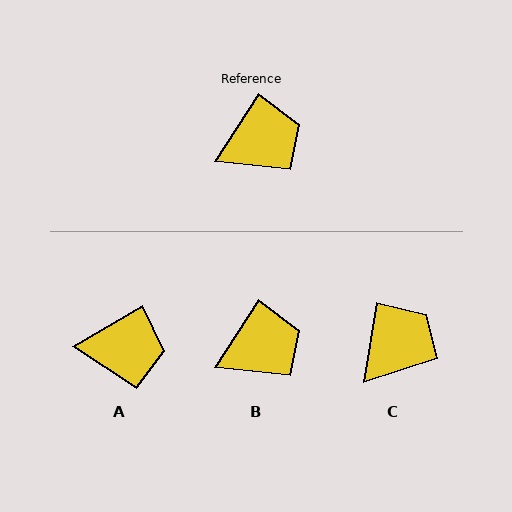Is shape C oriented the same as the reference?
No, it is off by about 24 degrees.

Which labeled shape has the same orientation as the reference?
B.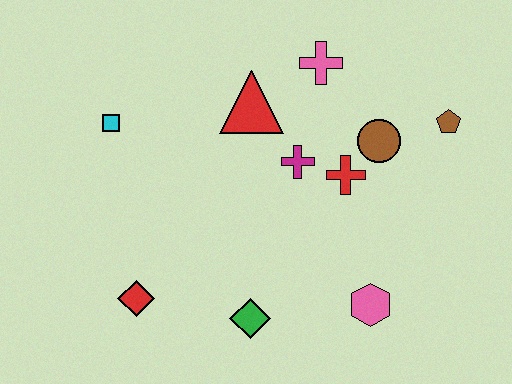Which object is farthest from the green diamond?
The brown pentagon is farthest from the green diamond.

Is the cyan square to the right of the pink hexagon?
No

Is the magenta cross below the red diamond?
No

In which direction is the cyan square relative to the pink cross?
The cyan square is to the left of the pink cross.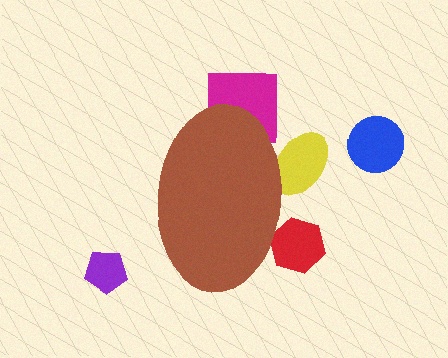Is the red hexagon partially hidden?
Yes, the red hexagon is partially hidden behind the brown ellipse.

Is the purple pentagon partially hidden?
No, the purple pentagon is fully visible.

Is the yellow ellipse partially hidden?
Yes, the yellow ellipse is partially hidden behind the brown ellipse.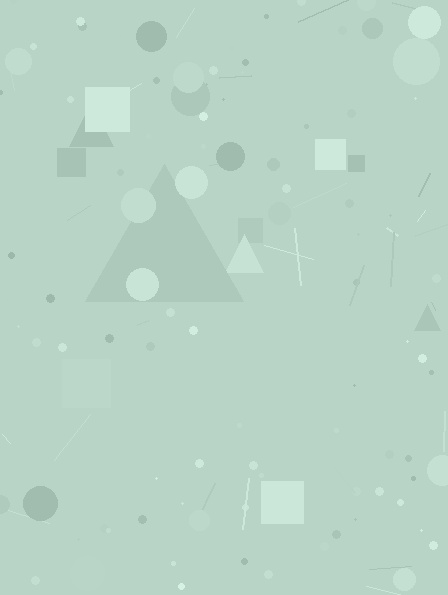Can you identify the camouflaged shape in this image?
The camouflaged shape is a triangle.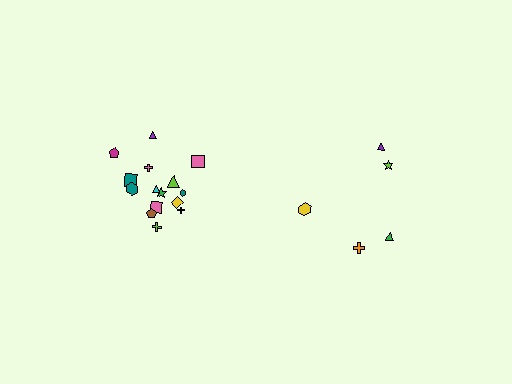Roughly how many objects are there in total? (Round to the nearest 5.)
Roughly 20 objects in total.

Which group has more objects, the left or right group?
The left group.